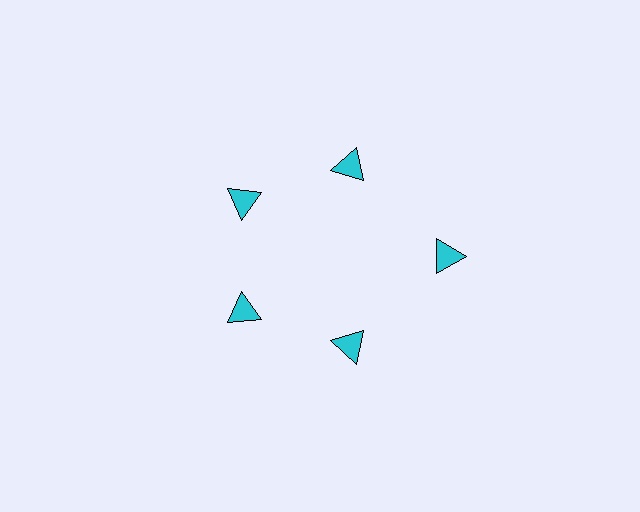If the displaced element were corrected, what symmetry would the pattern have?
It would have 5-fold rotational symmetry — the pattern would map onto itself every 72 degrees.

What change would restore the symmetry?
The symmetry would be restored by moving it inward, back onto the ring so that all 5 triangles sit at equal angles and equal distance from the center.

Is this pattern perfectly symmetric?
No. The 5 cyan triangles are arranged in a ring, but one element near the 3 o'clock position is pushed outward from the center, breaking the 5-fold rotational symmetry.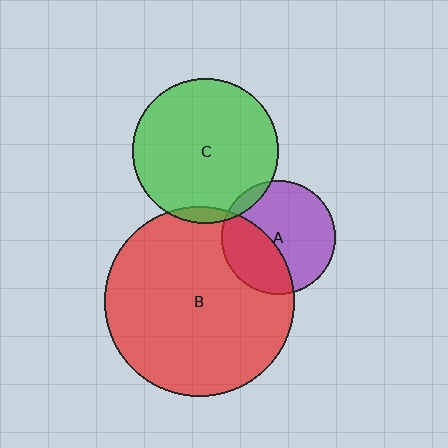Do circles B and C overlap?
Yes.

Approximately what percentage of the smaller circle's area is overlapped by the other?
Approximately 5%.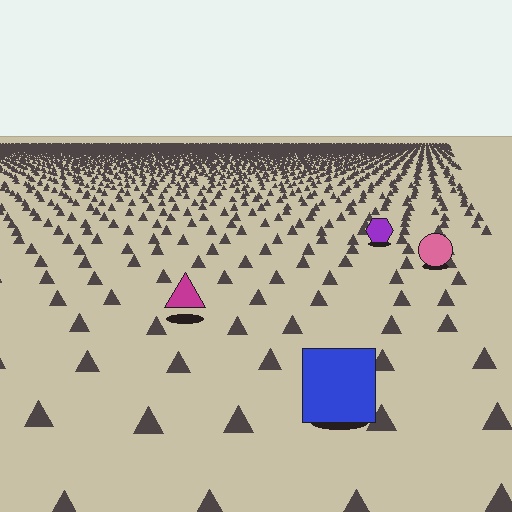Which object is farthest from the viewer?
The purple hexagon is farthest from the viewer. It appears smaller and the ground texture around it is denser.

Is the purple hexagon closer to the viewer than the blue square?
No. The blue square is closer — you can tell from the texture gradient: the ground texture is coarser near it.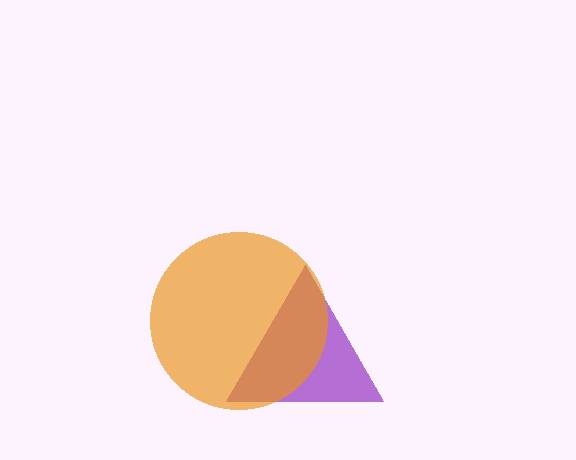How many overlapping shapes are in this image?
There are 2 overlapping shapes in the image.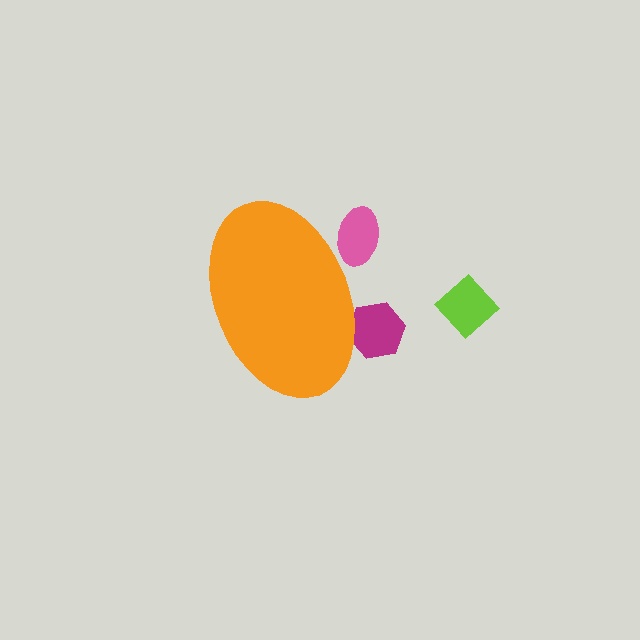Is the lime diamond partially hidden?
No, the lime diamond is fully visible.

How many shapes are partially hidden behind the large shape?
2 shapes are partially hidden.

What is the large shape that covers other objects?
An orange ellipse.